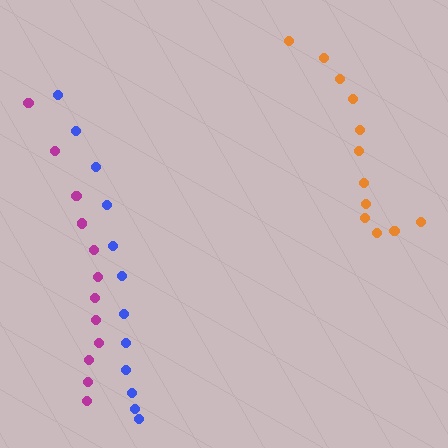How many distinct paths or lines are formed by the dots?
There are 3 distinct paths.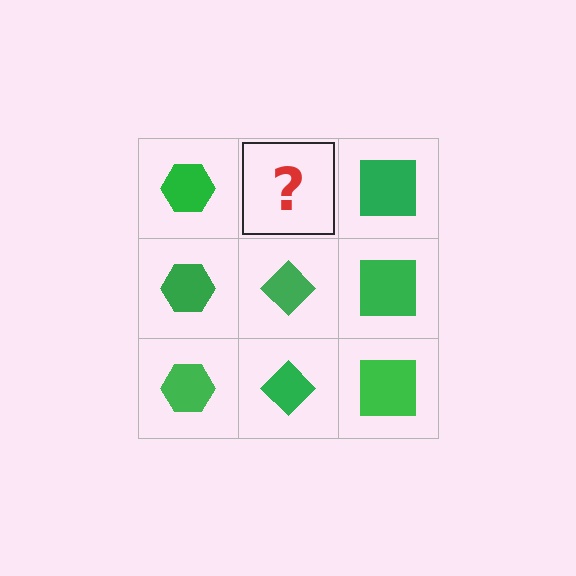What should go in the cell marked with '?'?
The missing cell should contain a green diamond.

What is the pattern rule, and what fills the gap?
The rule is that each column has a consistent shape. The gap should be filled with a green diamond.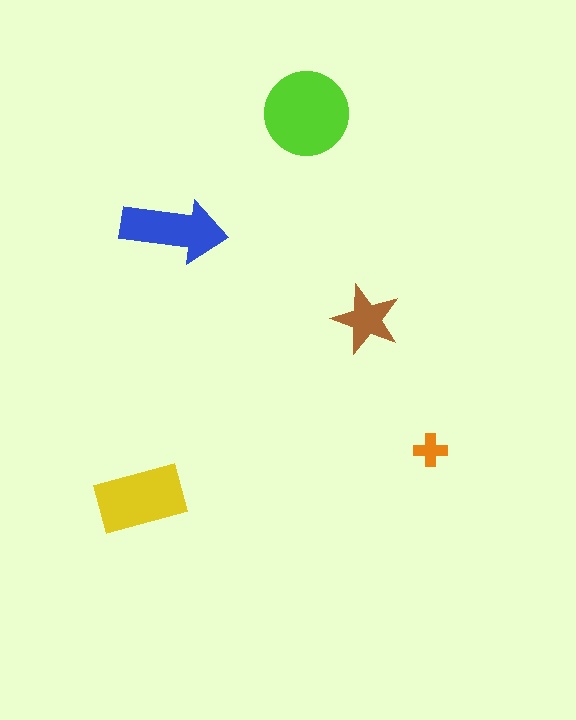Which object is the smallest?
The orange cross.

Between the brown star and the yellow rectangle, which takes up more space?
The yellow rectangle.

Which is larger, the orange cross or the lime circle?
The lime circle.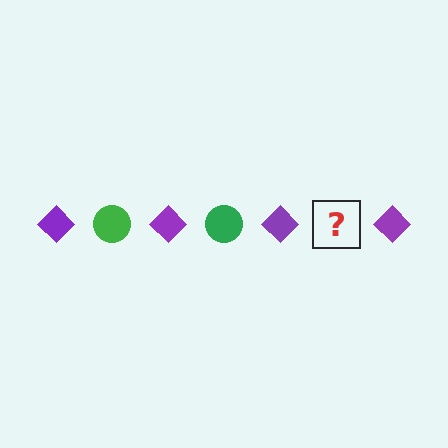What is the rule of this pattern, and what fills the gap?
The rule is that the pattern alternates between purple diamond and green circle. The gap should be filled with a green circle.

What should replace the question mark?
The question mark should be replaced with a green circle.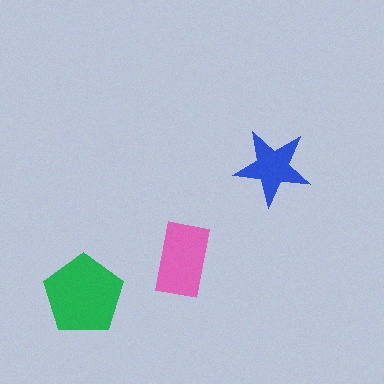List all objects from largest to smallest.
The green pentagon, the pink rectangle, the blue star.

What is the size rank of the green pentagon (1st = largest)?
1st.